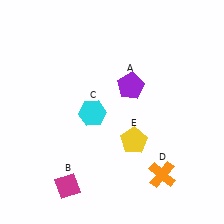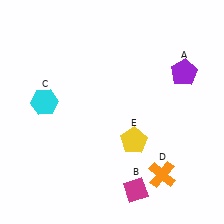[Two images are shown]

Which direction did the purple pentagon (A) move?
The purple pentagon (A) moved right.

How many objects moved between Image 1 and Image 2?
3 objects moved between the two images.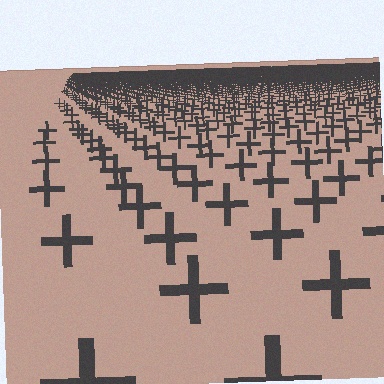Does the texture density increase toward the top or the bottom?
Density increases toward the top.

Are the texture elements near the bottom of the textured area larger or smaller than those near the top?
Larger. Near the bottom, elements are closer to the viewer and appear at a bigger on-screen size.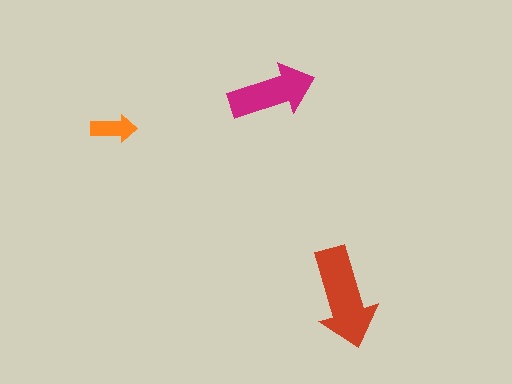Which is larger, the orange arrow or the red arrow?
The red one.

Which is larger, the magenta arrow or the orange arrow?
The magenta one.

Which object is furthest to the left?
The orange arrow is leftmost.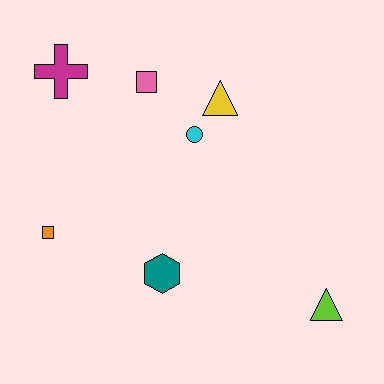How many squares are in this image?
There are 2 squares.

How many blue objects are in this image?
There are no blue objects.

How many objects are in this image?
There are 7 objects.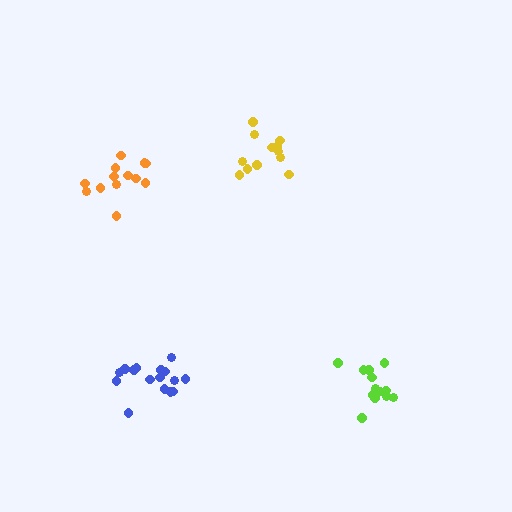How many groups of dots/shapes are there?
There are 4 groups.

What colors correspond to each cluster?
The clusters are colored: yellow, lime, blue, orange.